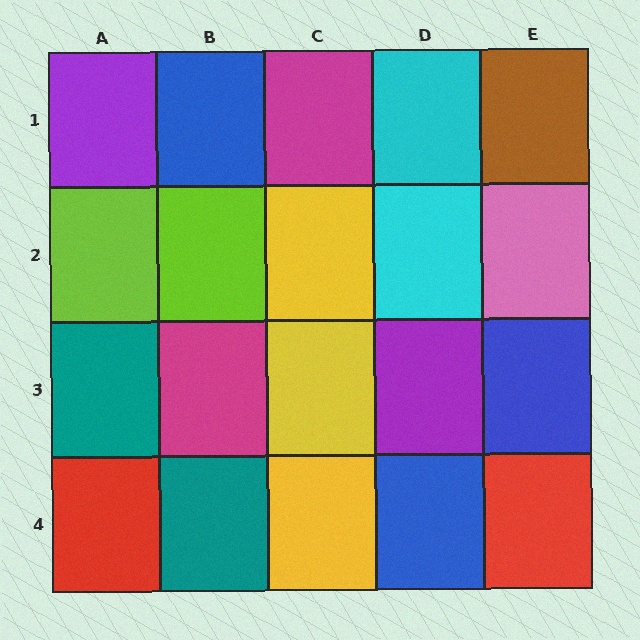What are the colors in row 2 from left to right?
Lime, lime, yellow, cyan, pink.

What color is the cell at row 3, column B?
Magenta.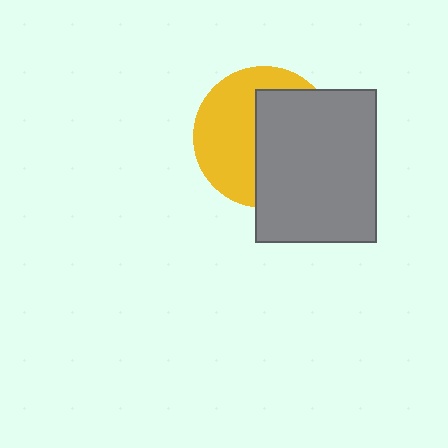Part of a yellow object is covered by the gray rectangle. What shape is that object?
It is a circle.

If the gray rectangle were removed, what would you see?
You would see the complete yellow circle.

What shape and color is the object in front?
The object in front is a gray rectangle.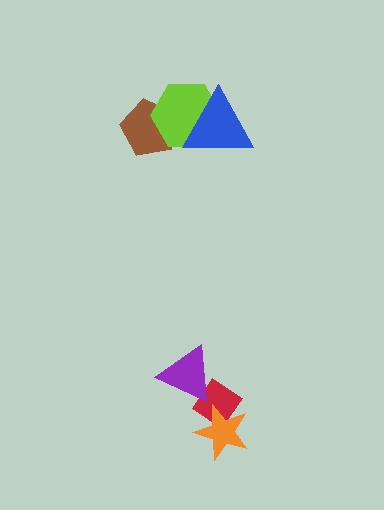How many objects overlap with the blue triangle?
1 object overlaps with the blue triangle.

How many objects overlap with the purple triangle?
1 object overlaps with the purple triangle.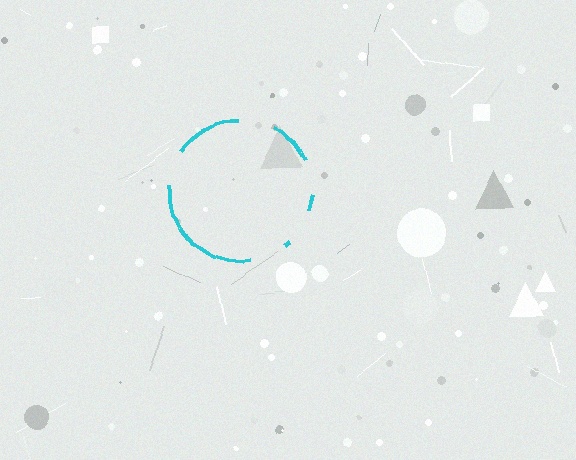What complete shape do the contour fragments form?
The contour fragments form a circle.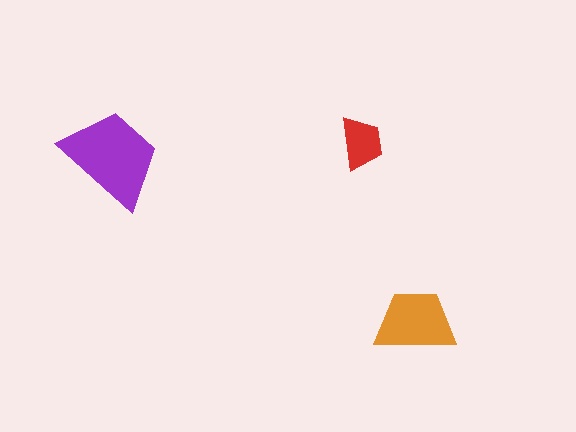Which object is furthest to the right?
The orange trapezoid is rightmost.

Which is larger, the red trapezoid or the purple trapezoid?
The purple one.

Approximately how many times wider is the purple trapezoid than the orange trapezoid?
About 1.5 times wider.